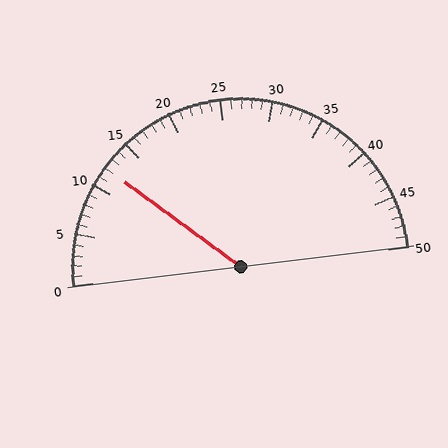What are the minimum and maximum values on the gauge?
The gauge ranges from 0 to 50.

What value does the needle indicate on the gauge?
The needle indicates approximately 12.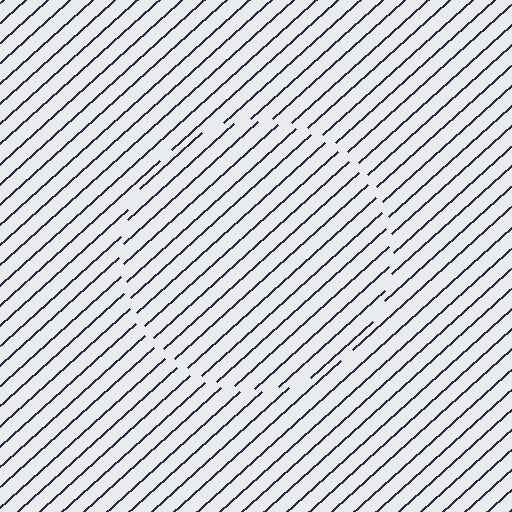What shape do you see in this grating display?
An illusory circle. The interior of the shape contains the same grating, shifted by half a period — the contour is defined by the phase discontinuity where line-ends from the inner and outer gratings abut.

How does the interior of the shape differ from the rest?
The interior of the shape contains the same grating, shifted by half a period — the contour is defined by the phase discontinuity where line-ends from the inner and outer gratings abut.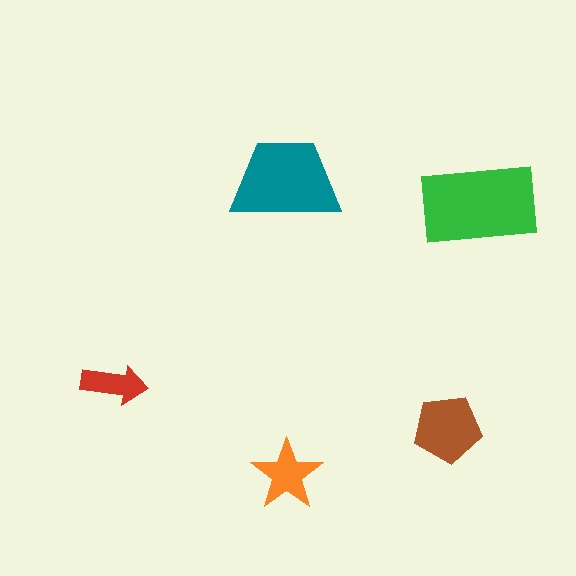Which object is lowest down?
The orange star is bottommost.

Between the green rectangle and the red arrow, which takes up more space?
The green rectangle.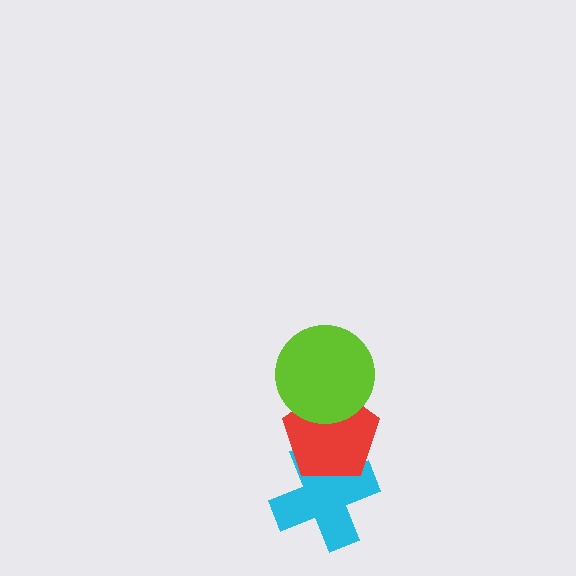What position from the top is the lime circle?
The lime circle is 1st from the top.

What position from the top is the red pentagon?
The red pentagon is 2nd from the top.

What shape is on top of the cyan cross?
The red pentagon is on top of the cyan cross.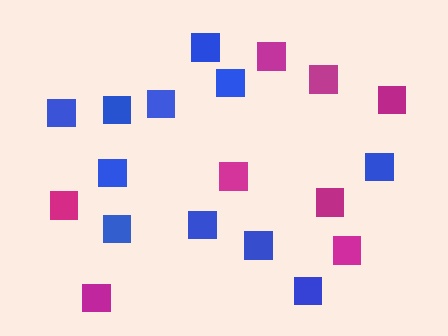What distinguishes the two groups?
There are 2 groups: one group of magenta squares (8) and one group of blue squares (11).